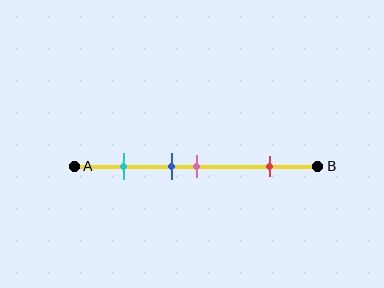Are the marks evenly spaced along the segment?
No, the marks are not evenly spaced.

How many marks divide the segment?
There are 4 marks dividing the segment.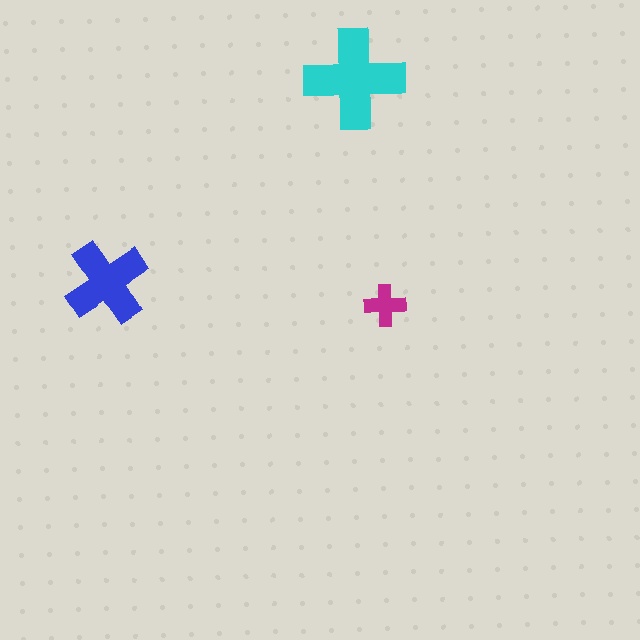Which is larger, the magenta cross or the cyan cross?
The cyan one.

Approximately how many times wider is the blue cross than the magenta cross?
About 2 times wider.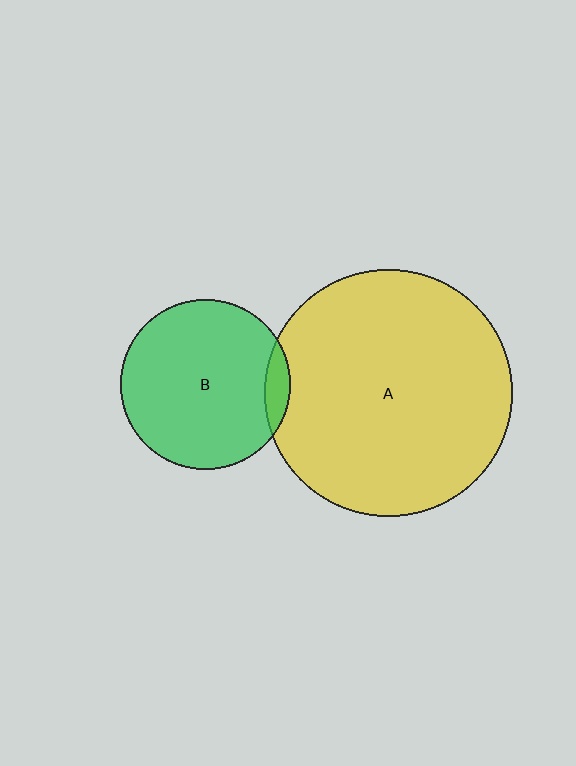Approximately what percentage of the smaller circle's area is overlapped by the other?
Approximately 5%.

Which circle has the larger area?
Circle A (yellow).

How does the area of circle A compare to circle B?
Approximately 2.1 times.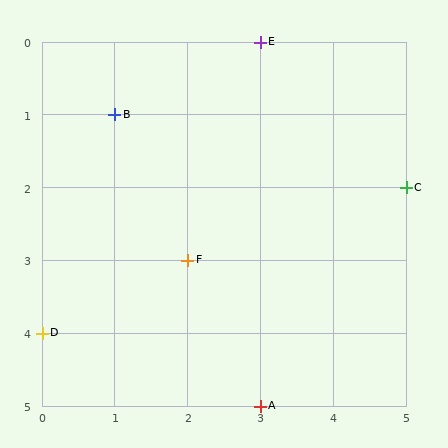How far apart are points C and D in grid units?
Points C and D are 5 columns and 2 rows apart (about 5.4 grid units diagonally).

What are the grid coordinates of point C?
Point C is at grid coordinates (5, 2).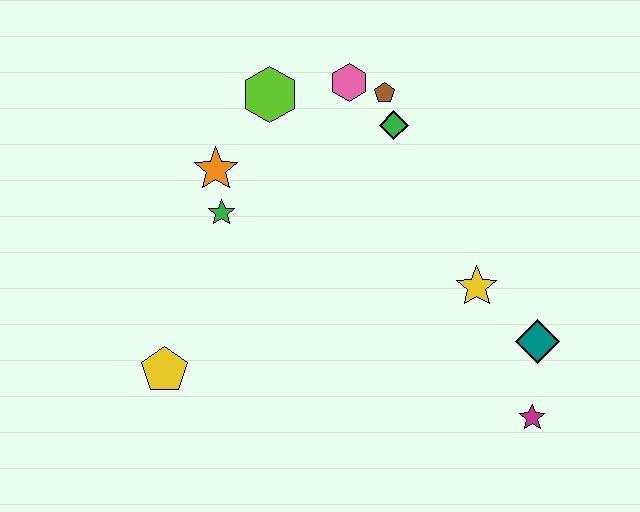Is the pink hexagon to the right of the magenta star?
No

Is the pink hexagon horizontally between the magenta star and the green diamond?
No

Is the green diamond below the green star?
No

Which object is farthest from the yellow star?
The yellow pentagon is farthest from the yellow star.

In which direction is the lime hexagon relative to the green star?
The lime hexagon is above the green star.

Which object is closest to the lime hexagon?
The pink hexagon is closest to the lime hexagon.